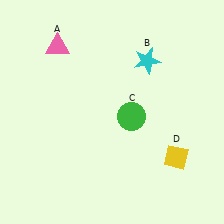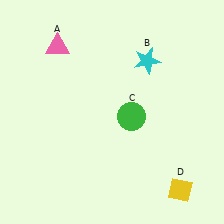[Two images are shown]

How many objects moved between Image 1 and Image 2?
1 object moved between the two images.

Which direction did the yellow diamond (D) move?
The yellow diamond (D) moved down.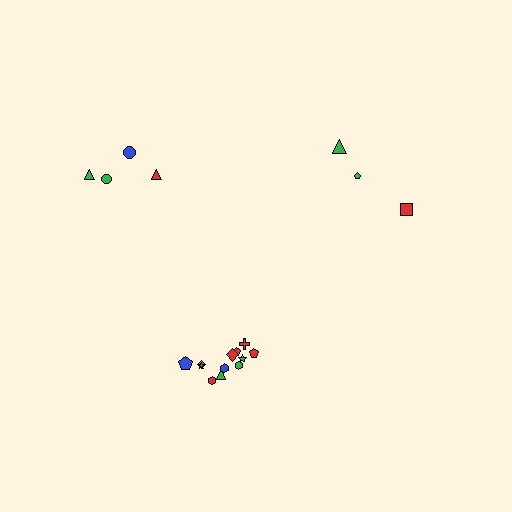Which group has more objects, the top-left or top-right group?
The top-left group.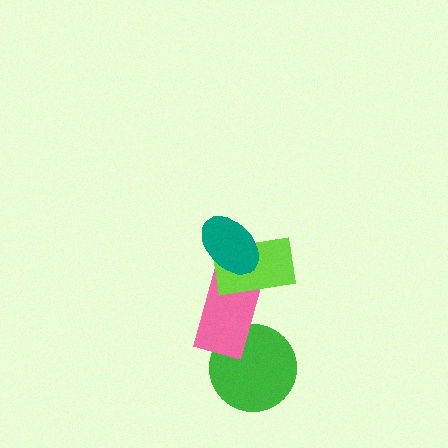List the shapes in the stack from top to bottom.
From top to bottom: the teal ellipse, the lime rectangle, the pink rectangle, the green circle.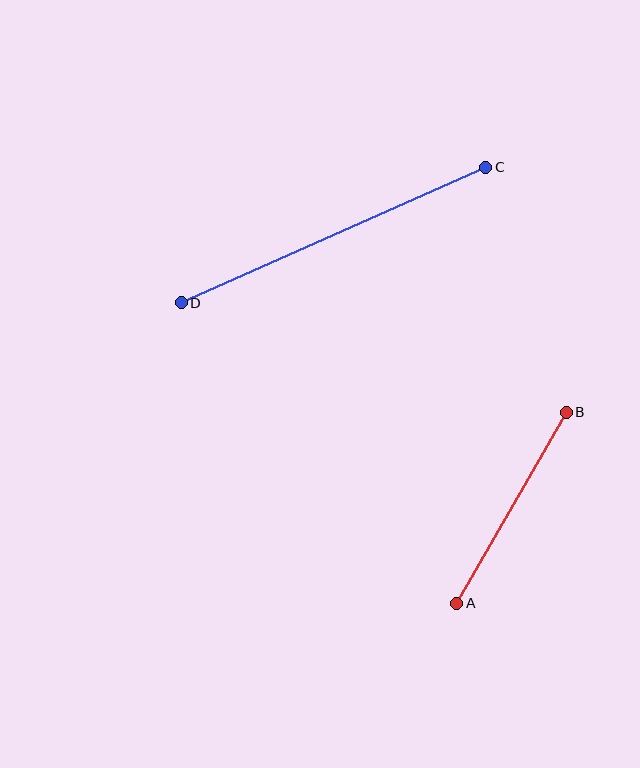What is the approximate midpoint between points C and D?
The midpoint is at approximately (334, 235) pixels.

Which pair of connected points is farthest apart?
Points C and D are farthest apart.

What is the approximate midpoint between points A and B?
The midpoint is at approximately (511, 508) pixels.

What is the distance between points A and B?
The distance is approximately 220 pixels.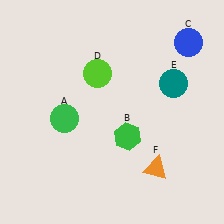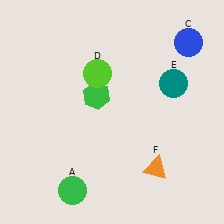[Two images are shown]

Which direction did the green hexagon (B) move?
The green hexagon (B) moved up.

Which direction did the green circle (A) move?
The green circle (A) moved down.